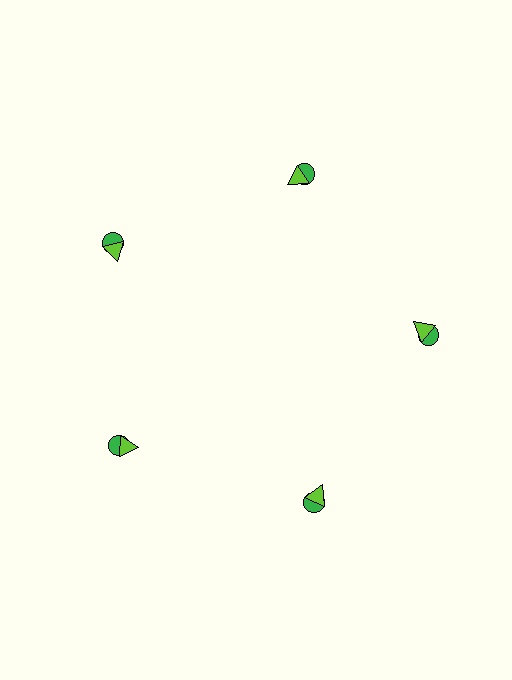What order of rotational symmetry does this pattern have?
This pattern has 5-fold rotational symmetry.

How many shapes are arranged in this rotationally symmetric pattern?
There are 10 shapes, arranged in 5 groups of 2.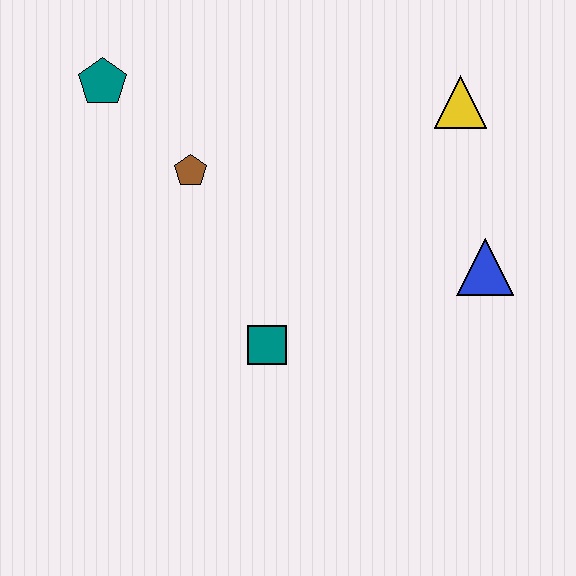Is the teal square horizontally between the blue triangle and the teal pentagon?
Yes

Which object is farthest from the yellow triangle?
The teal pentagon is farthest from the yellow triangle.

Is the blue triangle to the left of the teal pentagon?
No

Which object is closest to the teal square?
The brown pentagon is closest to the teal square.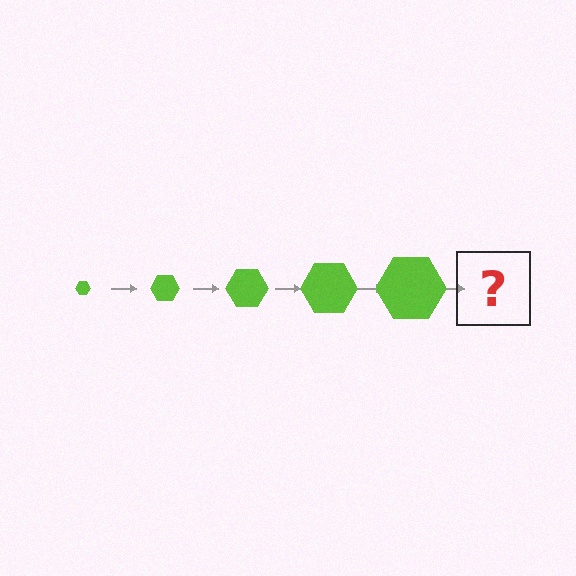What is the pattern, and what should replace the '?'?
The pattern is that the hexagon gets progressively larger each step. The '?' should be a lime hexagon, larger than the previous one.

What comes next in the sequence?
The next element should be a lime hexagon, larger than the previous one.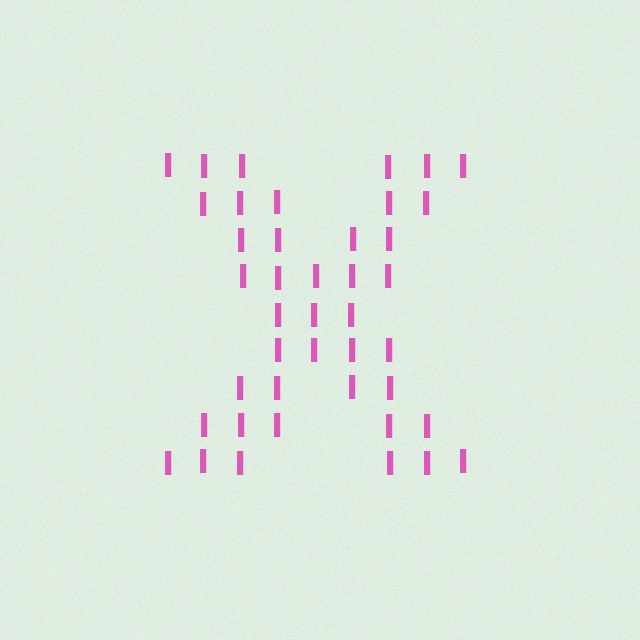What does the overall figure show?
The overall figure shows the letter X.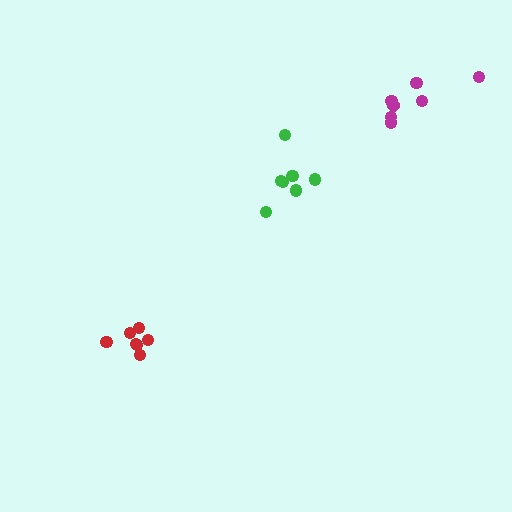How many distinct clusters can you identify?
There are 3 distinct clusters.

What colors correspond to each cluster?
The clusters are colored: red, magenta, green.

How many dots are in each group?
Group 1: 7 dots, Group 2: 7 dots, Group 3: 7 dots (21 total).